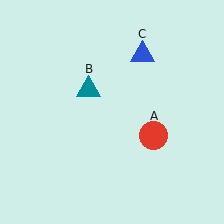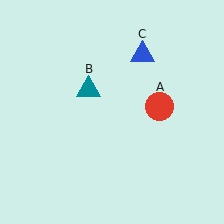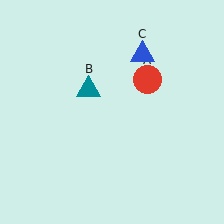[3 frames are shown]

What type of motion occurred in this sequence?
The red circle (object A) rotated counterclockwise around the center of the scene.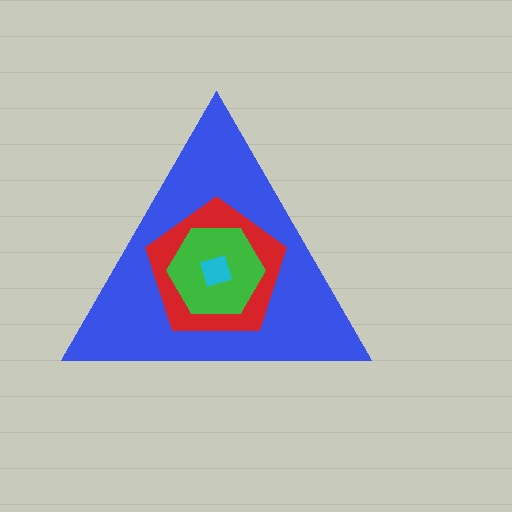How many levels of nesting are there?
4.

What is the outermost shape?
The blue triangle.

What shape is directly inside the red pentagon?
The green hexagon.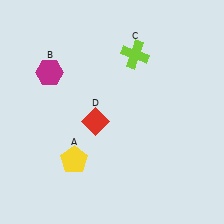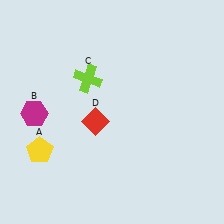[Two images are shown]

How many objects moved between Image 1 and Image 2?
3 objects moved between the two images.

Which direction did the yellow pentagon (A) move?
The yellow pentagon (A) moved left.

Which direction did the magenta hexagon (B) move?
The magenta hexagon (B) moved down.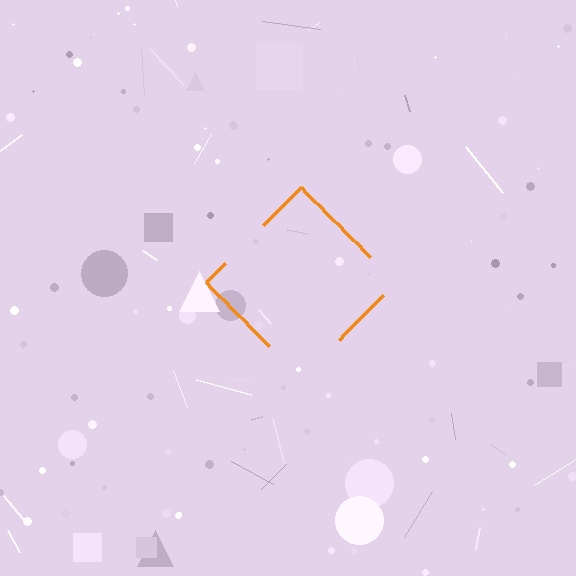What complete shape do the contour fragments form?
The contour fragments form a diamond.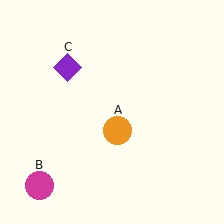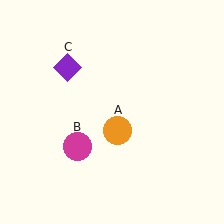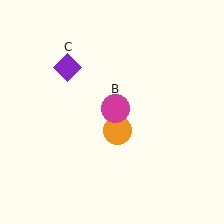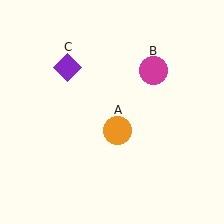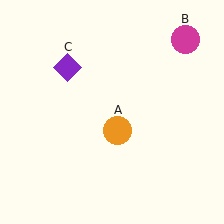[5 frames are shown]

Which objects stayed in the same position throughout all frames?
Orange circle (object A) and purple diamond (object C) remained stationary.